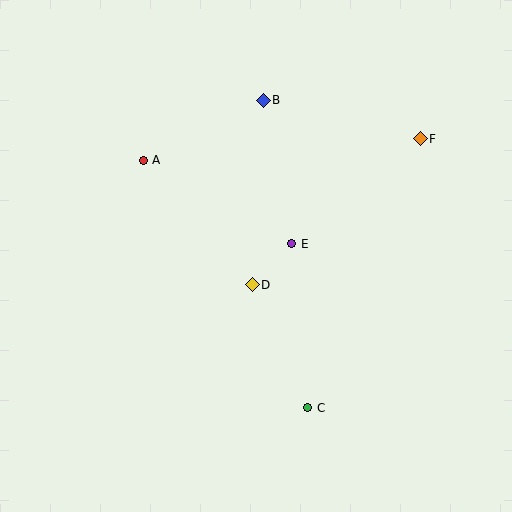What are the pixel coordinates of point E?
Point E is at (291, 244).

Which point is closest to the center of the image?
Point D at (252, 285) is closest to the center.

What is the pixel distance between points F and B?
The distance between F and B is 161 pixels.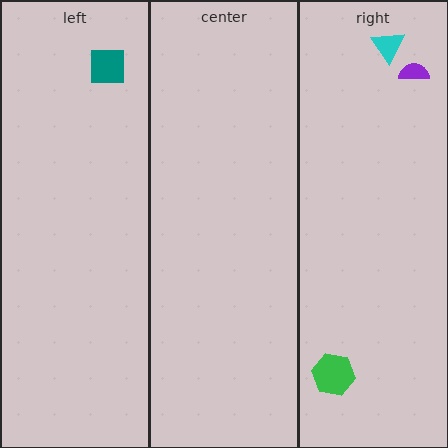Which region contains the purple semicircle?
The right region.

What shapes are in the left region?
The teal square.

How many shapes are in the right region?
3.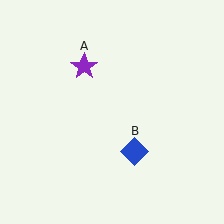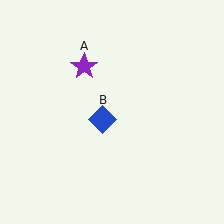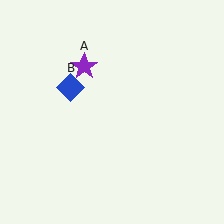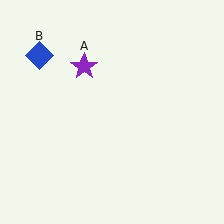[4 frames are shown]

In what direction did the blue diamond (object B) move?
The blue diamond (object B) moved up and to the left.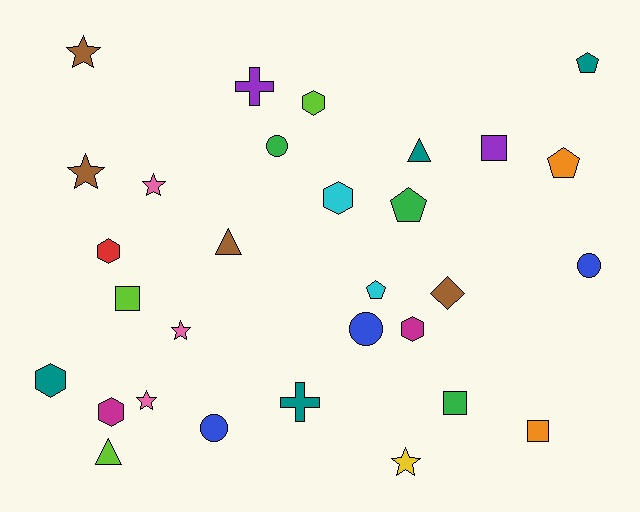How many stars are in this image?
There are 6 stars.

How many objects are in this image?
There are 30 objects.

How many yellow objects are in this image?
There is 1 yellow object.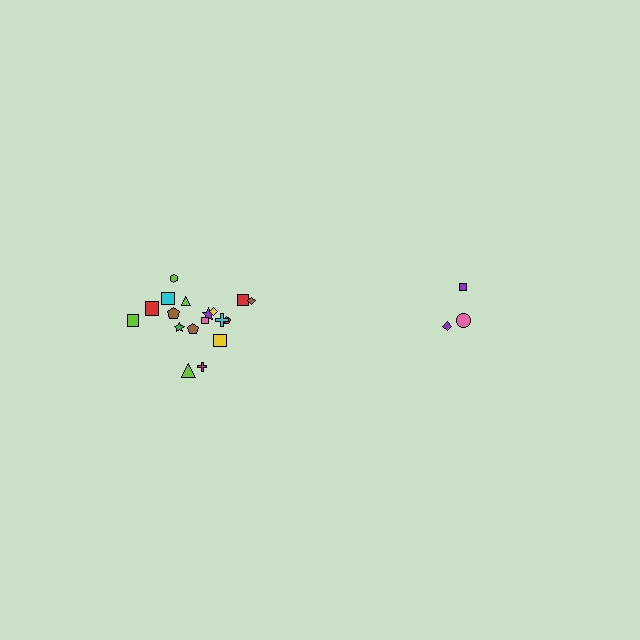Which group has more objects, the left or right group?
The left group.